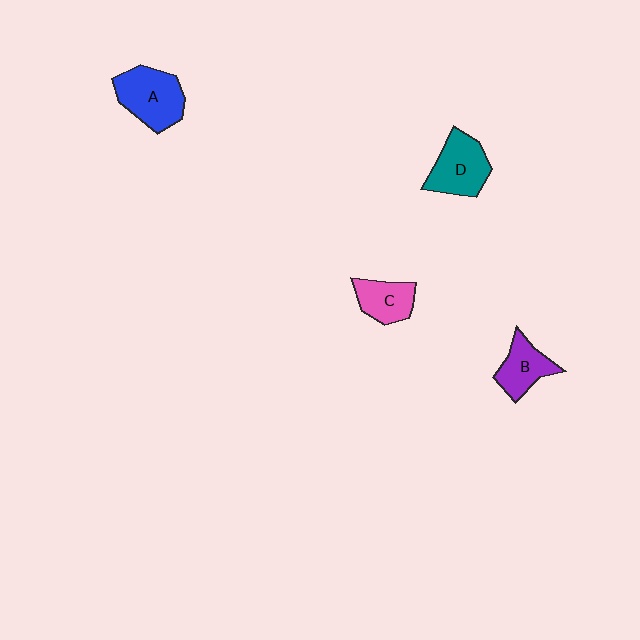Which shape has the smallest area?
Shape C (pink).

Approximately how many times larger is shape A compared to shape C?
Approximately 1.5 times.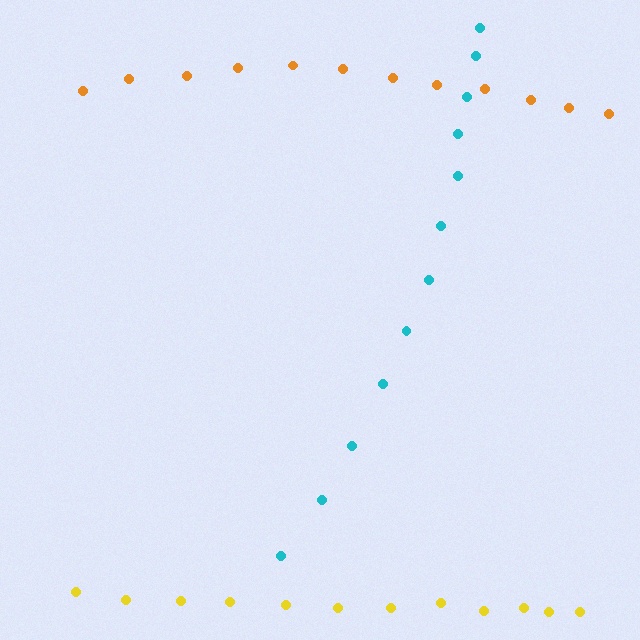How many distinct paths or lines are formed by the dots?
There are 3 distinct paths.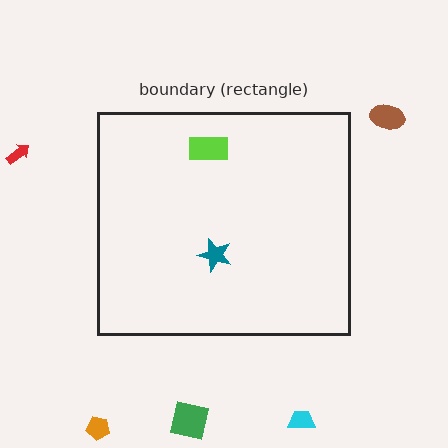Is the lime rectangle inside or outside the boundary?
Inside.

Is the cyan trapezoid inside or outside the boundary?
Outside.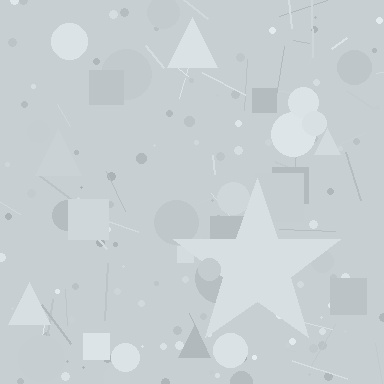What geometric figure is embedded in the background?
A star is embedded in the background.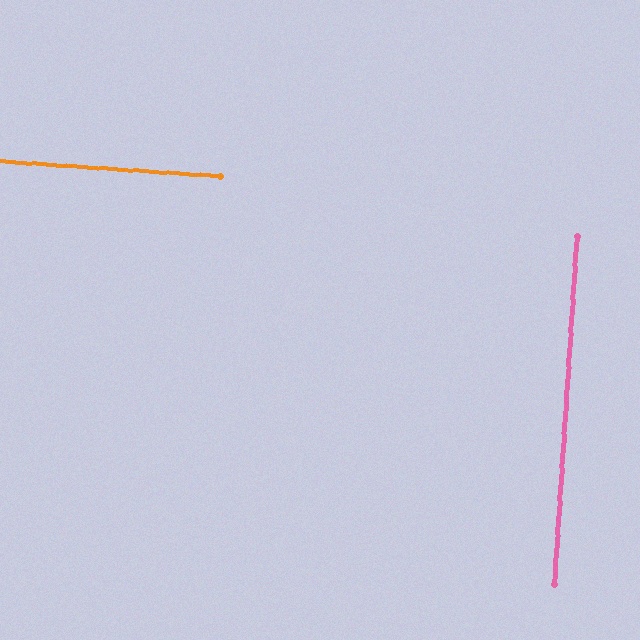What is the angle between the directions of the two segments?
Approximately 90 degrees.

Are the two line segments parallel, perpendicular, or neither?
Perpendicular — they meet at approximately 90°.